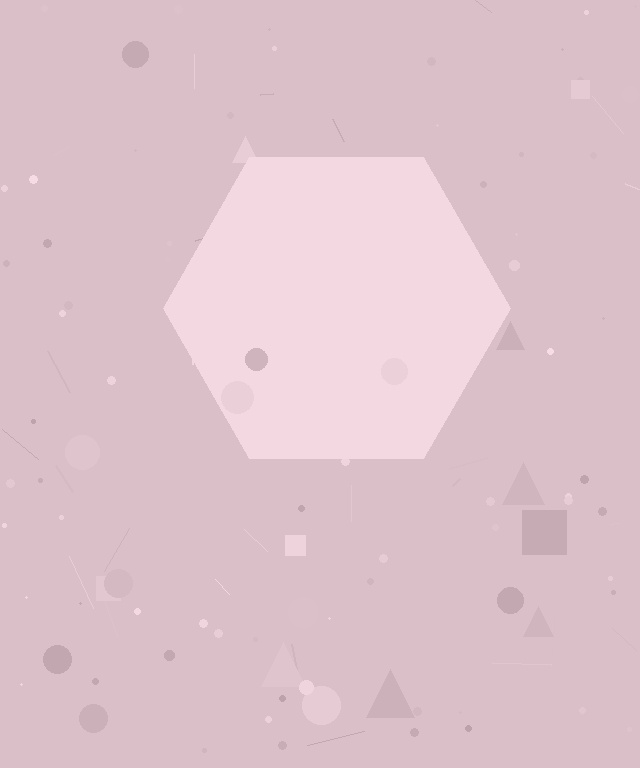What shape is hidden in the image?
A hexagon is hidden in the image.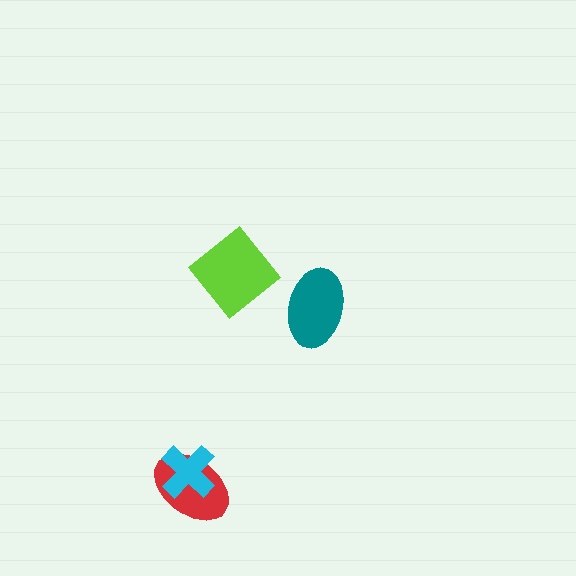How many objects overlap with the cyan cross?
1 object overlaps with the cyan cross.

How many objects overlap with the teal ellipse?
0 objects overlap with the teal ellipse.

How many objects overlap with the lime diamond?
0 objects overlap with the lime diamond.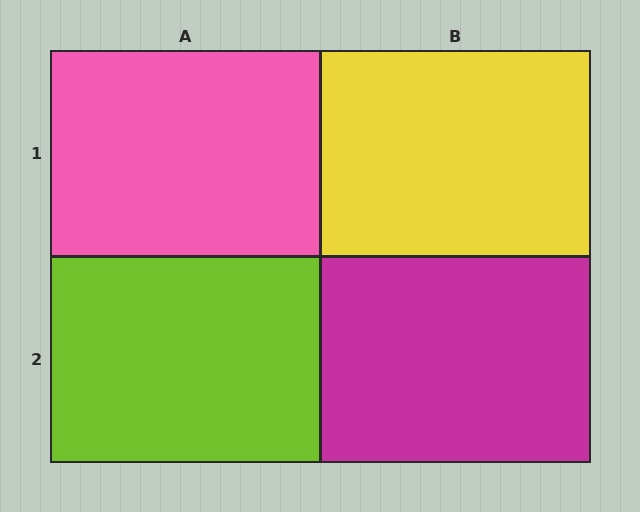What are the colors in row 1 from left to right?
Pink, yellow.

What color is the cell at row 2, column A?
Lime.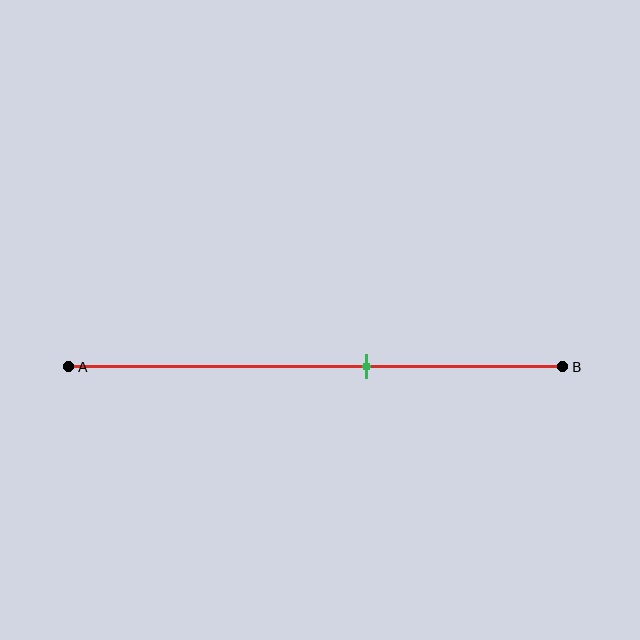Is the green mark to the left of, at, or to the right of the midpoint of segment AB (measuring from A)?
The green mark is to the right of the midpoint of segment AB.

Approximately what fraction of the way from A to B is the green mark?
The green mark is approximately 60% of the way from A to B.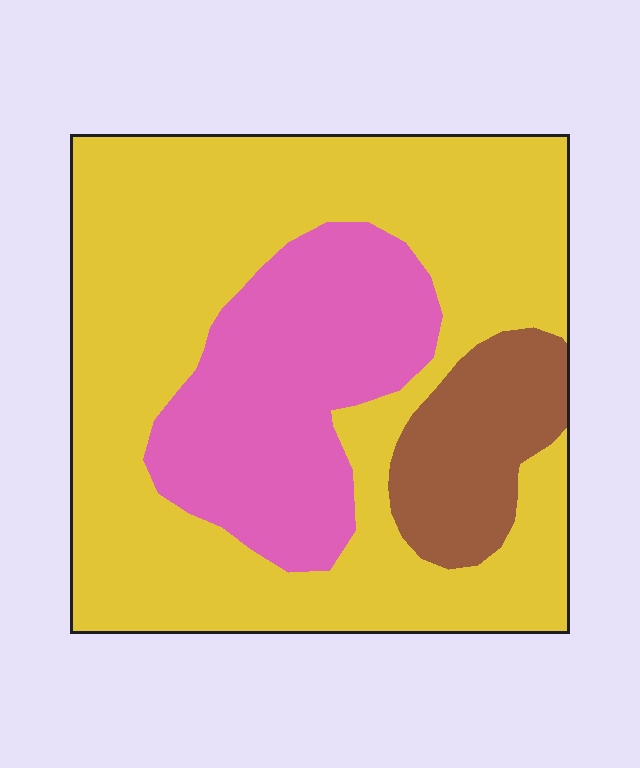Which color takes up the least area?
Brown, at roughly 10%.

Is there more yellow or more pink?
Yellow.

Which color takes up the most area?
Yellow, at roughly 65%.